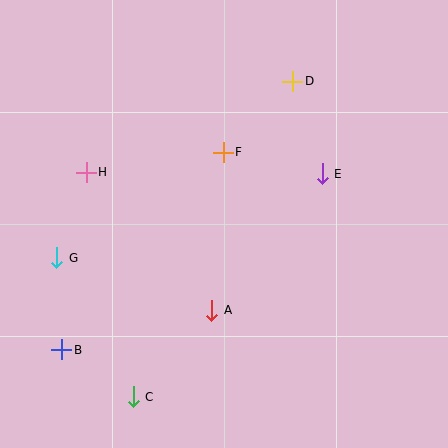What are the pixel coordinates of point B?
Point B is at (61, 350).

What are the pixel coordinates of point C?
Point C is at (133, 397).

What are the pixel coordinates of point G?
Point G is at (57, 258).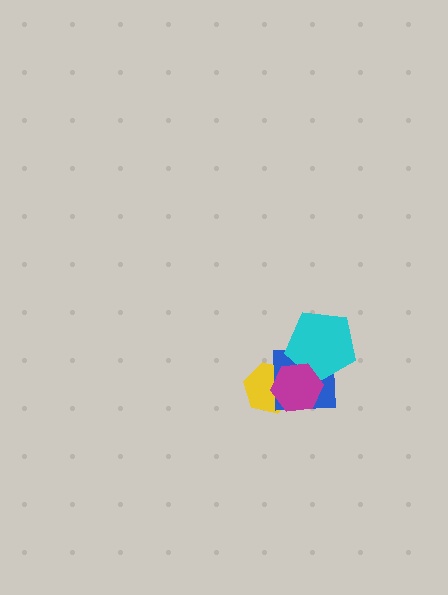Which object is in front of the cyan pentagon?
The magenta hexagon is in front of the cyan pentagon.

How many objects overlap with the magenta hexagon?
3 objects overlap with the magenta hexagon.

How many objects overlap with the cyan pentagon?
2 objects overlap with the cyan pentagon.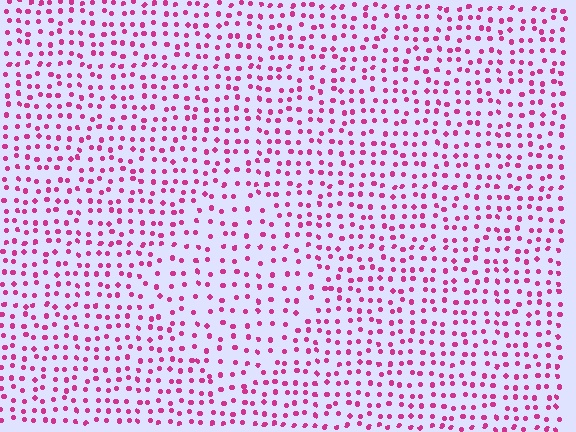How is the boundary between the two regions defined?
The boundary is defined by a change in element density (approximately 1.5x ratio). All elements are the same color, size, and shape.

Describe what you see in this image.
The image contains small magenta elements arranged at two different densities. A diamond-shaped region is visible where the elements are less densely packed than the surrounding area.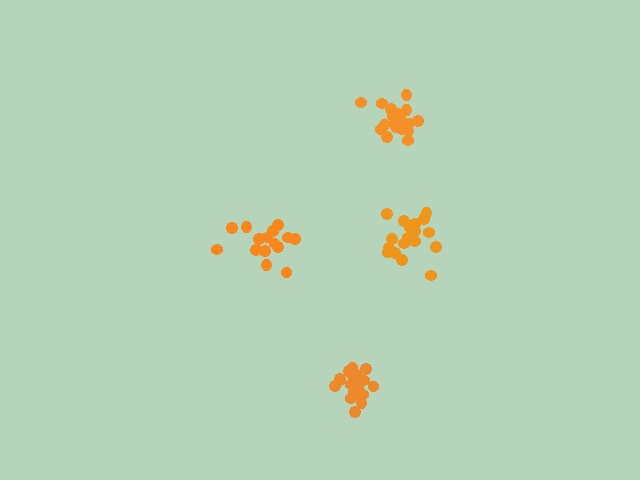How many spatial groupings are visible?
There are 4 spatial groupings.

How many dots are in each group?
Group 1: 18 dots, Group 2: 16 dots, Group 3: 21 dots, Group 4: 19 dots (74 total).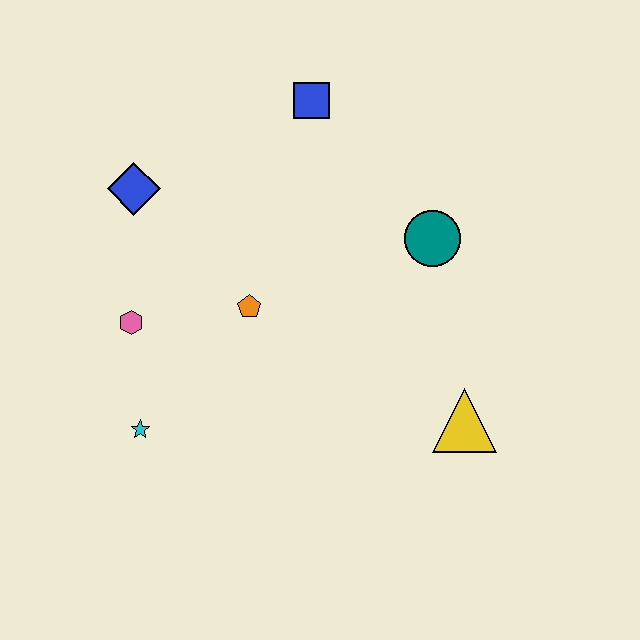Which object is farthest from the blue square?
The cyan star is farthest from the blue square.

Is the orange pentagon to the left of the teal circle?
Yes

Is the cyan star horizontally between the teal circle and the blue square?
No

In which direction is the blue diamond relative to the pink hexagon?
The blue diamond is above the pink hexagon.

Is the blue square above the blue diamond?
Yes